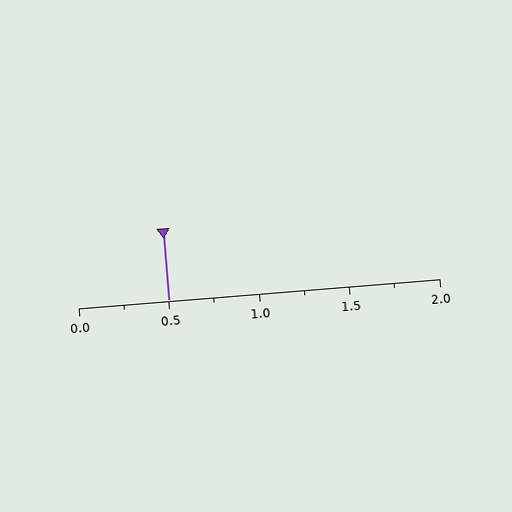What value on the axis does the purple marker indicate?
The marker indicates approximately 0.5.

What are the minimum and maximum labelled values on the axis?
The axis runs from 0.0 to 2.0.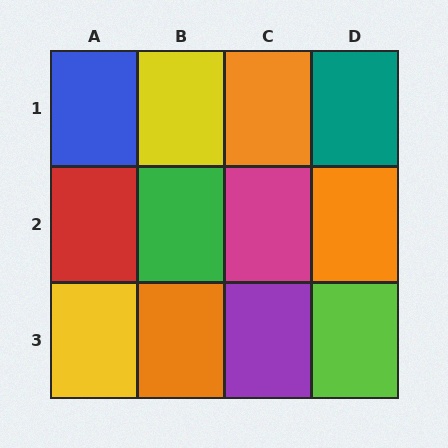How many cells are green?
1 cell is green.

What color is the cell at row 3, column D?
Lime.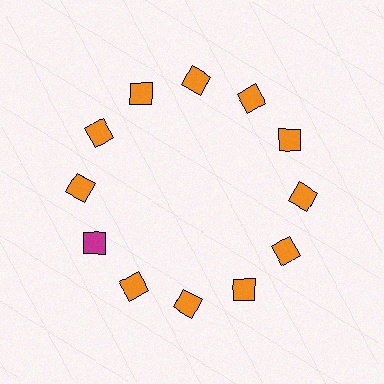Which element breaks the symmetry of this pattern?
The magenta square at roughly the 8 o'clock position breaks the symmetry. All other shapes are orange squares.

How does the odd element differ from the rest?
It has a different color: magenta instead of orange.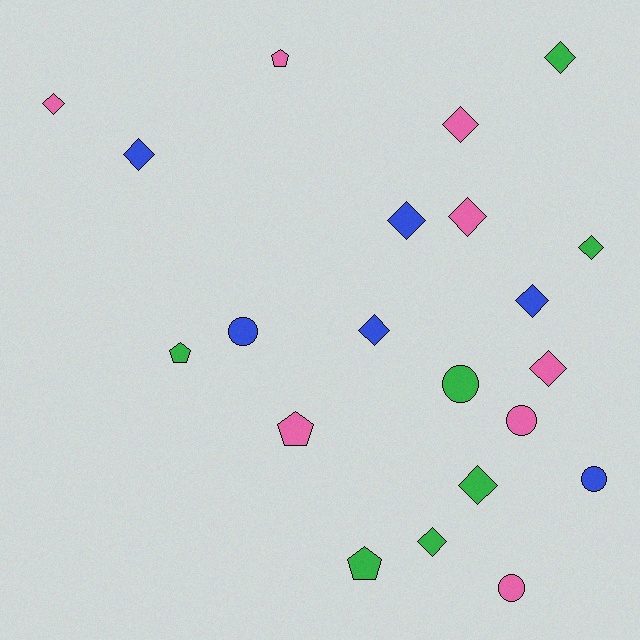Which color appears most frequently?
Pink, with 8 objects.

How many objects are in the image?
There are 21 objects.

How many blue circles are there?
There are 2 blue circles.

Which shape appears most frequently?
Diamond, with 12 objects.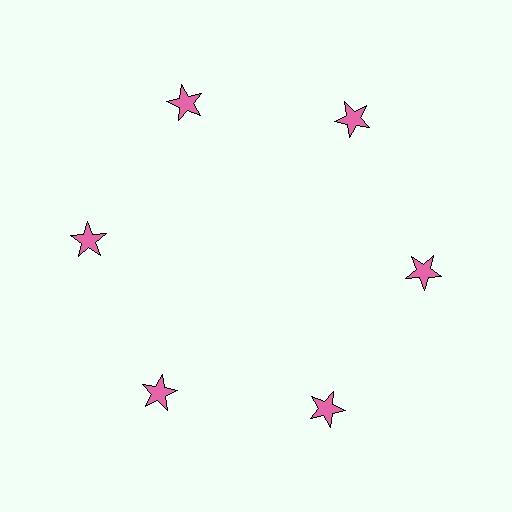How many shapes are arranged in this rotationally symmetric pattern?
There are 6 shapes, arranged in 6 groups of 1.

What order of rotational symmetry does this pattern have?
This pattern has 6-fold rotational symmetry.